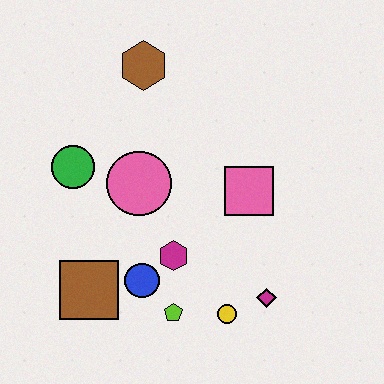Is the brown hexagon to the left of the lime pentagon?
Yes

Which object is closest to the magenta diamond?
The yellow circle is closest to the magenta diamond.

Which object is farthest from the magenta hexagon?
The brown hexagon is farthest from the magenta hexagon.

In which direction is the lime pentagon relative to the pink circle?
The lime pentagon is below the pink circle.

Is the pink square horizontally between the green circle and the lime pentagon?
No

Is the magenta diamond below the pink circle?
Yes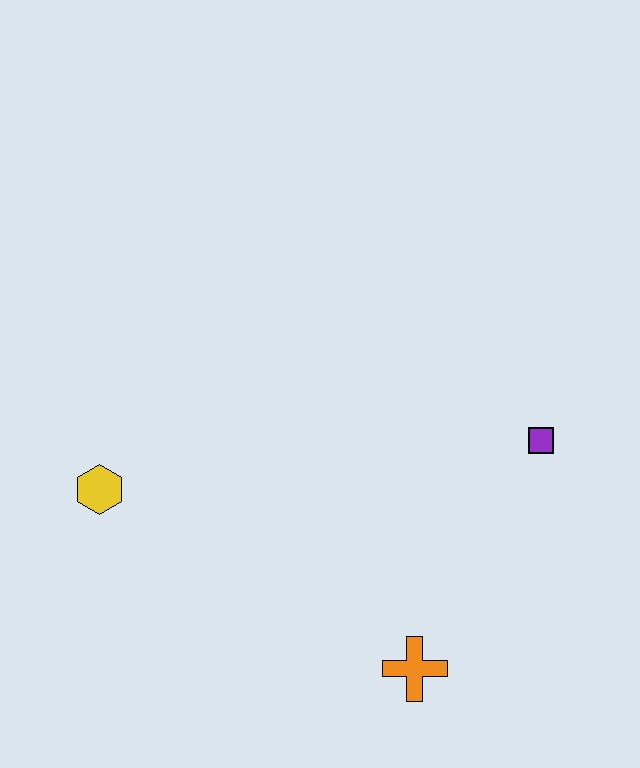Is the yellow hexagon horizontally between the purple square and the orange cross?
No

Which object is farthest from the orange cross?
The yellow hexagon is farthest from the orange cross.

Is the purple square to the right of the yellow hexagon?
Yes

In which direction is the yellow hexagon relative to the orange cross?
The yellow hexagon is to the left of the orange cross.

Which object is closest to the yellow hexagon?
The orange cross is closest to the yellow hexagon.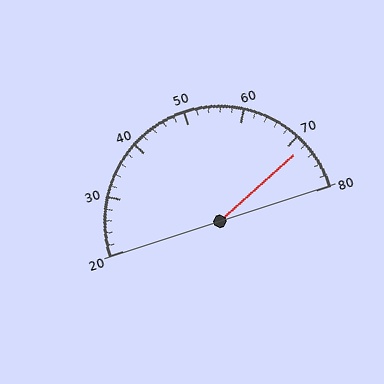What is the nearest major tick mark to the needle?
The nearest major tick mark is 70.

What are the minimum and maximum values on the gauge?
The gauge ranges from 20 to 80.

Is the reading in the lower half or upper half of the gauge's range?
The reading is in the upper half of the range (20 to 80).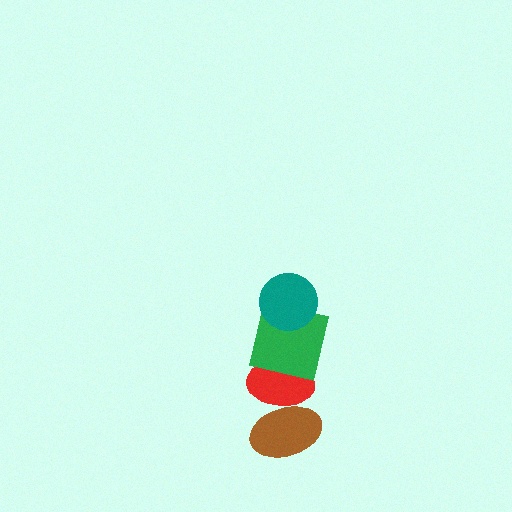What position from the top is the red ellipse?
The red ellipse is 3rd from the top.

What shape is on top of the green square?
The teal circle is on top of the green square.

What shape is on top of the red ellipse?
The green square is on top of the red ellipse.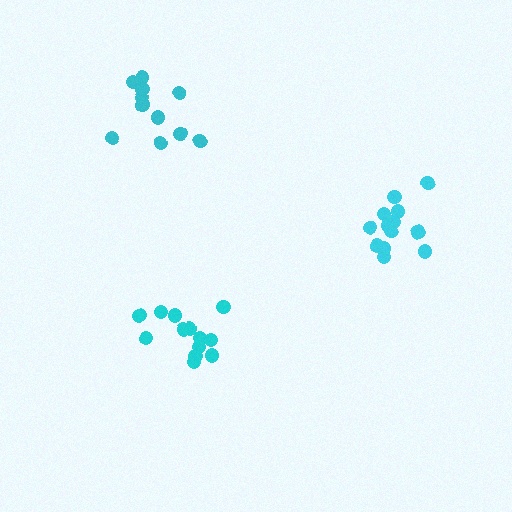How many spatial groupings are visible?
There are 3 spatial groupings.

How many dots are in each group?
Group 1: 13 dots, Group 2: 11 dots, Group 3: 13 dots (37 total).